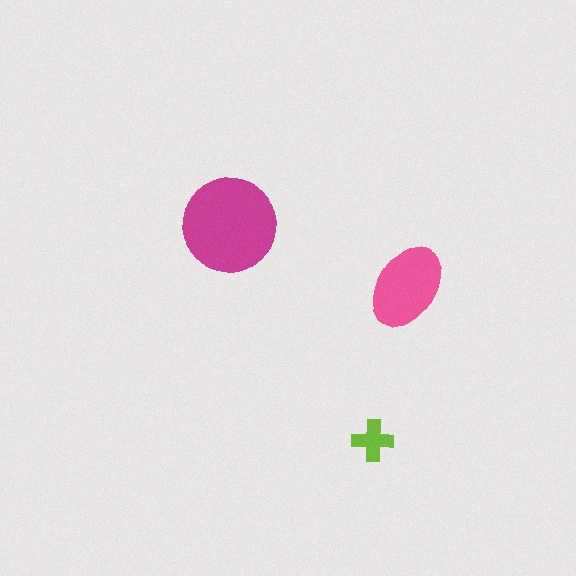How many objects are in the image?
There are 3 objects in the image.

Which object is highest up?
The magenta circle is topmost.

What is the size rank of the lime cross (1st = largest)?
3rd.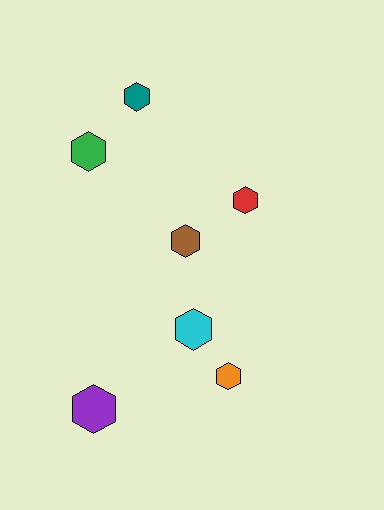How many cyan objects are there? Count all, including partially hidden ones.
There is 1 cyan object.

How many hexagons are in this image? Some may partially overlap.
There are 7 hexagons.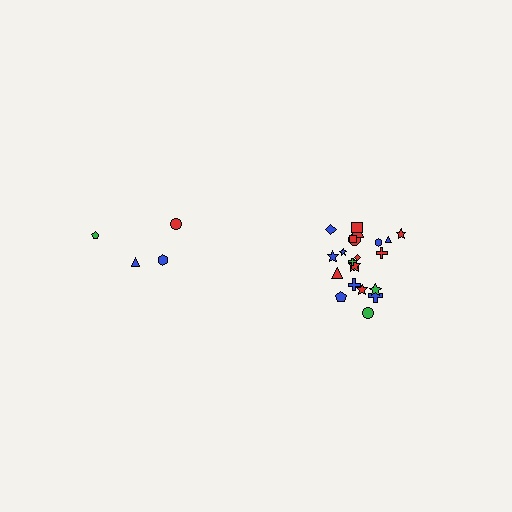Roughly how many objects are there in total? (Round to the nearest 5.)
Roughly 25 objects in total.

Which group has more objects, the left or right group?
The right group.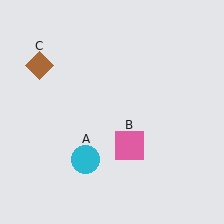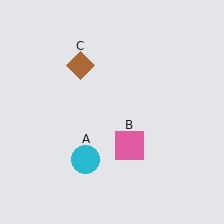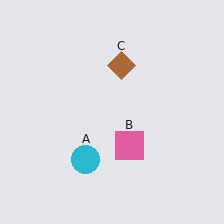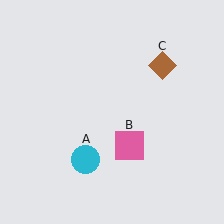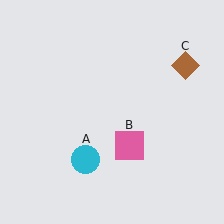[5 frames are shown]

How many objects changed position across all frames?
1 object changed position: brown diamond (object C).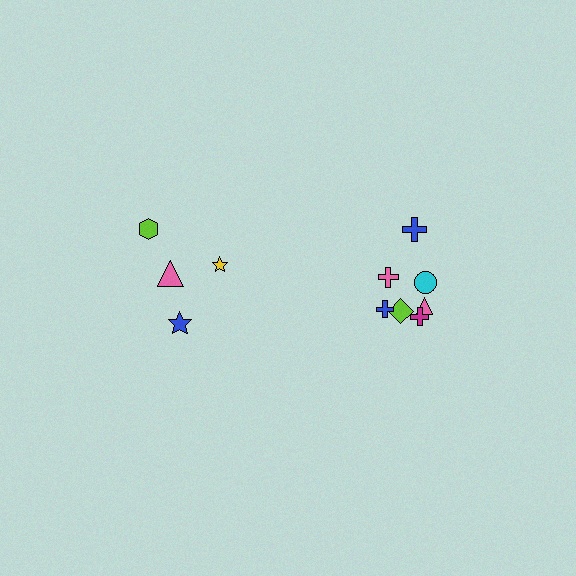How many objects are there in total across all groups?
There are 11 objects.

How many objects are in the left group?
There are 4 objects.